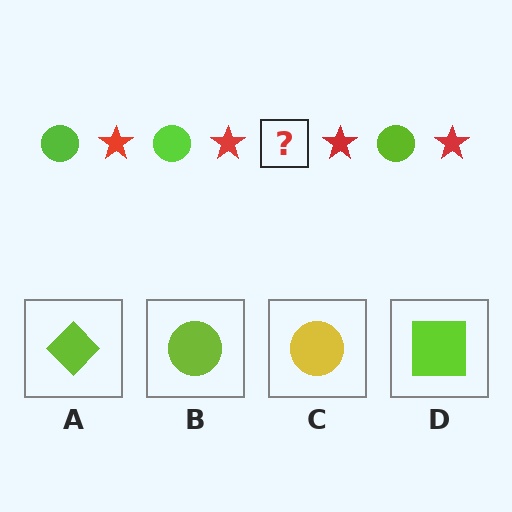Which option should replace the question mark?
Option B.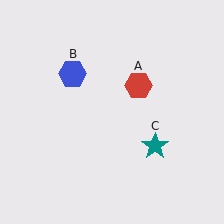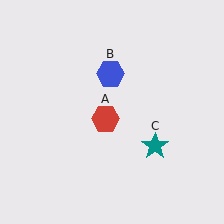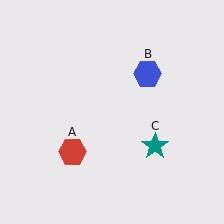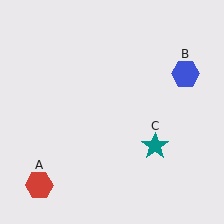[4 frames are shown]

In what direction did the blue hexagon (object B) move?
The blue hexagon (object B) moved right.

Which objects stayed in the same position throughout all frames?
Teal star (object C) remained stationary.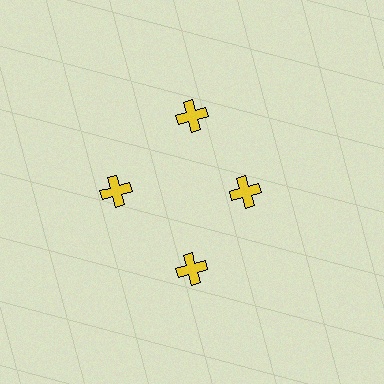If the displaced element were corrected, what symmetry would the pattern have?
It would have 4-fold rotational symmetry — the pattern would map onto itself every 90 degrees.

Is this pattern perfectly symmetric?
No. The 4 yellow crosses are arranged in a ring, but one element near the 3 o'clock position is pulled inward toward the center, breaking the 4-fold rotational symmetry.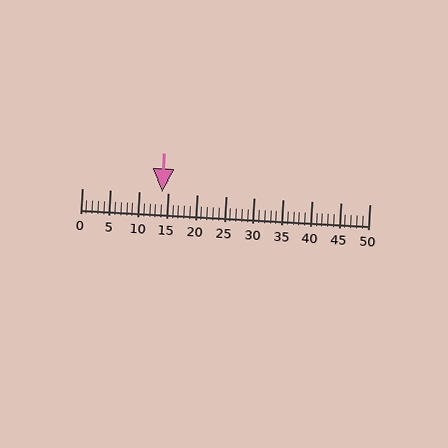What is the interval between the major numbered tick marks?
The major tick marks are spaced 5 units apart.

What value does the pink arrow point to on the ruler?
The pink arrow points to approximately 14.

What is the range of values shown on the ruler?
The ruler shows values from 0 to 50.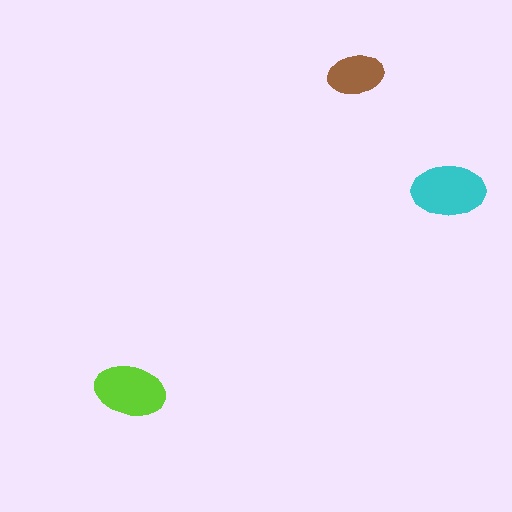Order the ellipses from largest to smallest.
the cyan one, the lime one, the brown one.